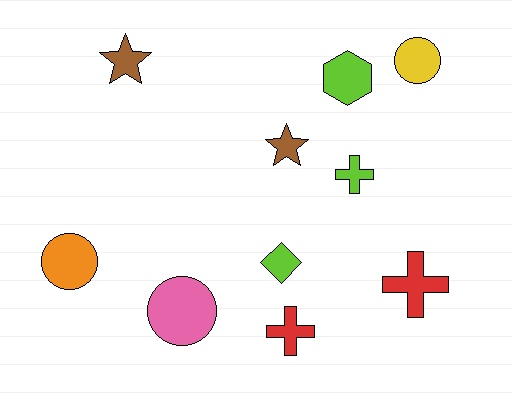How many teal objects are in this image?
There are no teal objects.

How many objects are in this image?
There are 10 objects.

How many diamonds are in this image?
There is 1 diamond.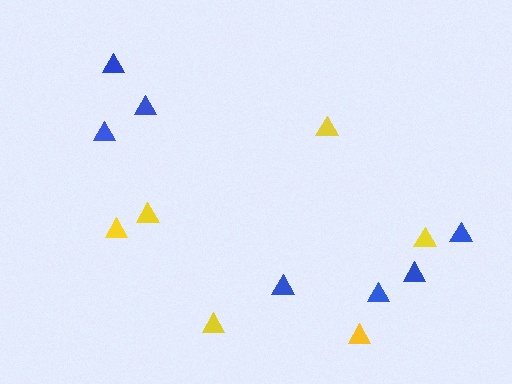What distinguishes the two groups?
There are 2 groups: one group of yellow triangles (6) and one group of blue triangles (7).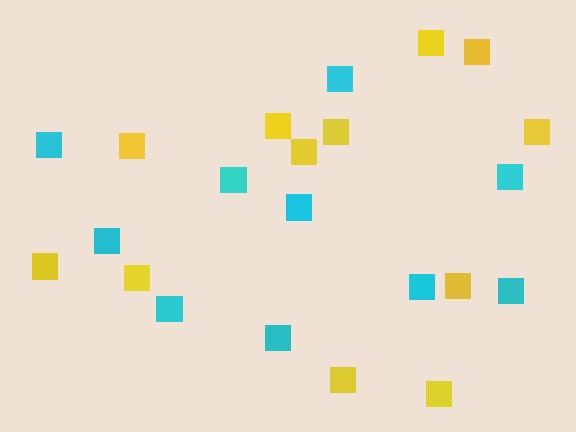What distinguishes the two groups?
There are 2 groups: one group of yellow squares (12) and one group of cyan squares (10).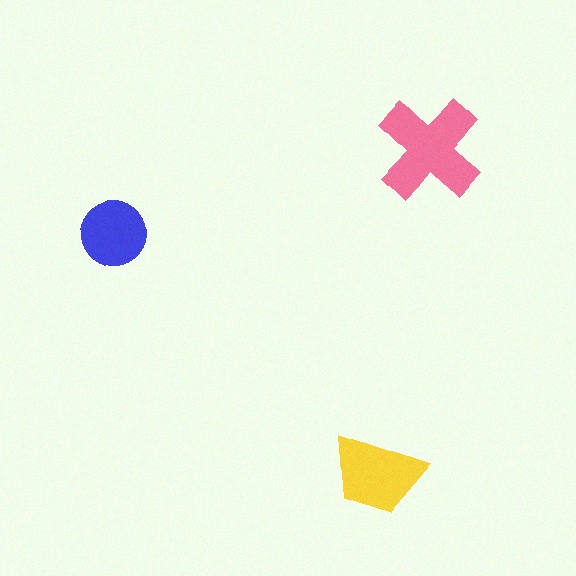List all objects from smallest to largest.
The blue circle, the yellow trapezoid, the pink cross.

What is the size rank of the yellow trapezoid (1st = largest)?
2nd.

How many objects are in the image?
There are 3 objects in the image.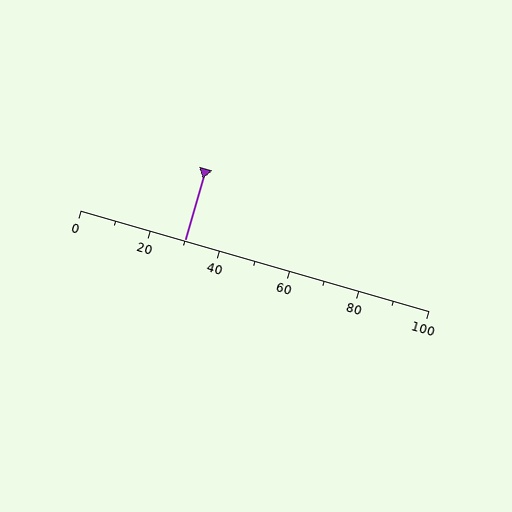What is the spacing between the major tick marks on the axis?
The major ticks are spaced 20 apart.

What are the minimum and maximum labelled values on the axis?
The axis runs from 0 to 100.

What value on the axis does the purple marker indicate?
The marker indicates approximately 30.